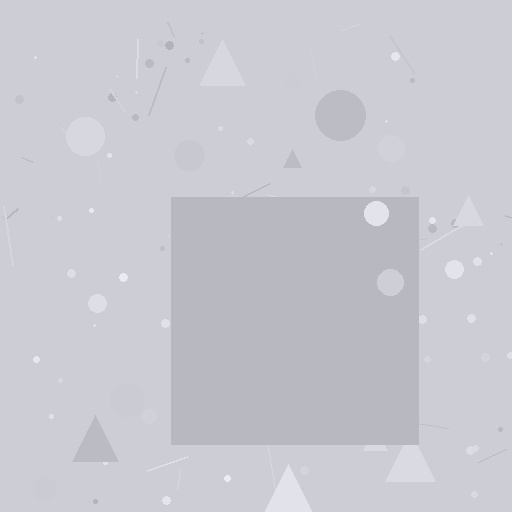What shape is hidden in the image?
A square is hidden in the image.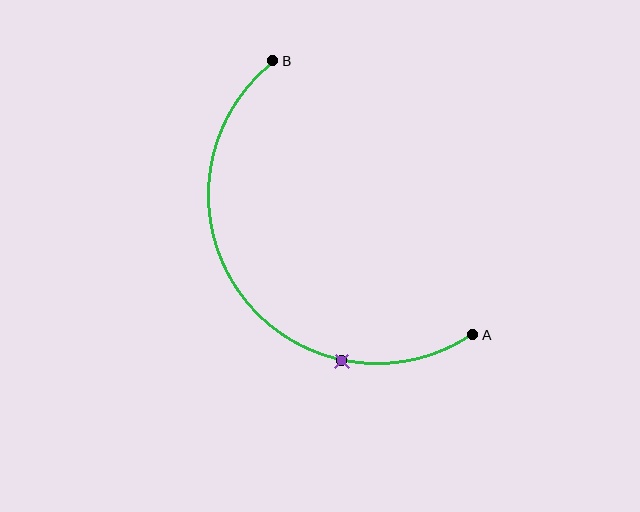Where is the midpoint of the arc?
The arc midpoint is the point on the curve farthest from the straight line joining A and B. It sits below and to the left of that line.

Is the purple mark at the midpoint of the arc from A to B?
No. The purple mark lies on the arc but is closer to endpoint A. The arc midpoint would be at the point on the curve equidistant along the arc from both A and B.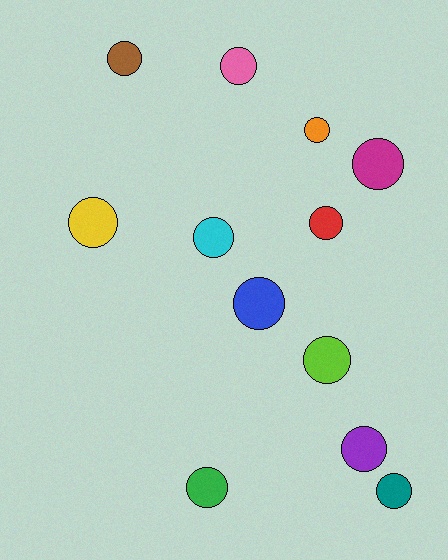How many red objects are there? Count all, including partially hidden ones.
There is 1 red object.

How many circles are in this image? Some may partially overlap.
There are 12 circles.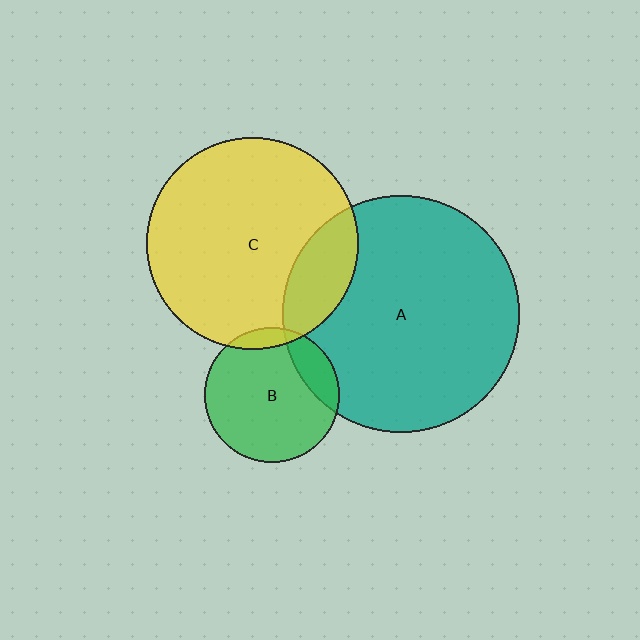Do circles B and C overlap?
Yes.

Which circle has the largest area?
Circle A (teal).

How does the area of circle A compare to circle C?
Approximately 1.3 times.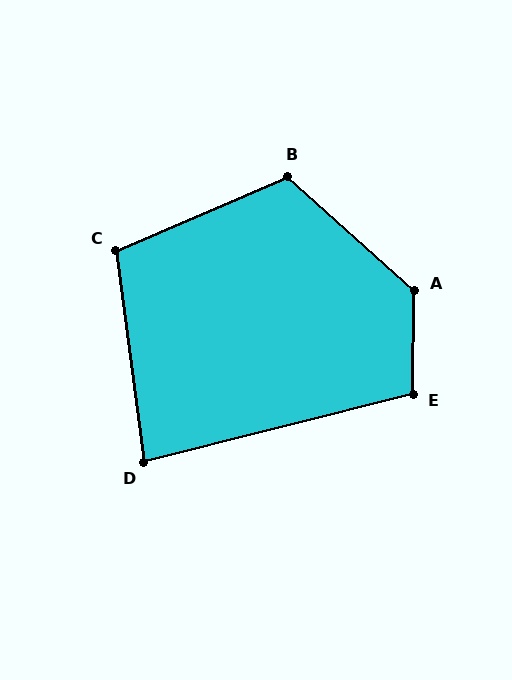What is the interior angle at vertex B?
Approximately 115 degrees (obtuse).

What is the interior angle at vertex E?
Approximately 105 degrees (obtuse).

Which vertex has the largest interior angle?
A, at approximately 131 degrees.